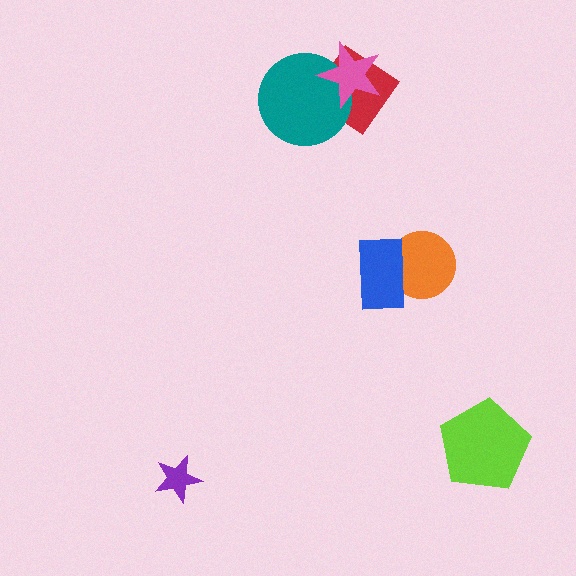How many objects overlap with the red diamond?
2 objects overlap with the red diamond.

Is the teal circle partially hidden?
Yes, it is partially covered by another shape.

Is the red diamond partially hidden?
Yes, it is partially covered by another shape.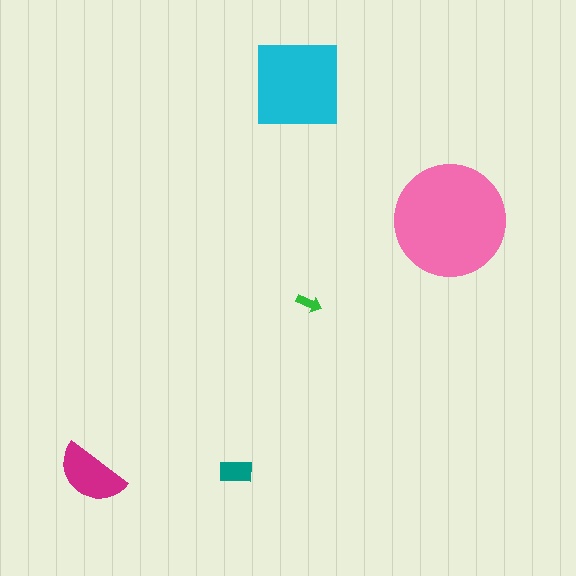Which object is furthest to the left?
The magenta semicircle is leftmost.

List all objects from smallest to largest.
The green arrow, the teal rectangle, the magenta semicircle, the cyan square, the pink circle.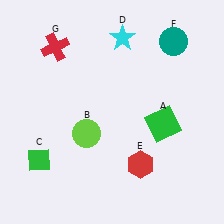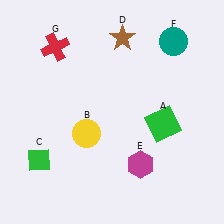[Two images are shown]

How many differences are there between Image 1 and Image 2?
There are 3 differences between the two images.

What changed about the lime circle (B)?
In Image 1, B is lime. In Image 2, it changed to yellow.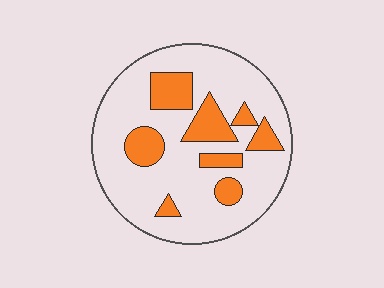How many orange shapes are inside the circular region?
8.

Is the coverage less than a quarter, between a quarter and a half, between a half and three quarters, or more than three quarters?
Less than a quarter.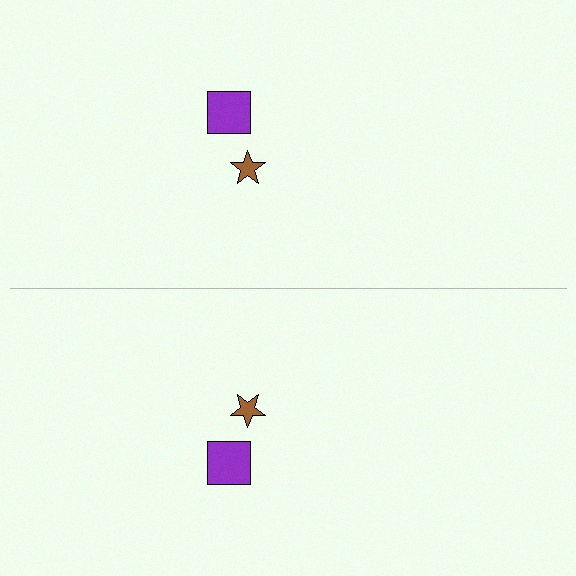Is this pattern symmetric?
Yes, this pattern has bilateral (reflection) symmetry.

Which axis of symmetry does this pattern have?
The pattern has a horizontal axis of symmetry running through the center of the image.